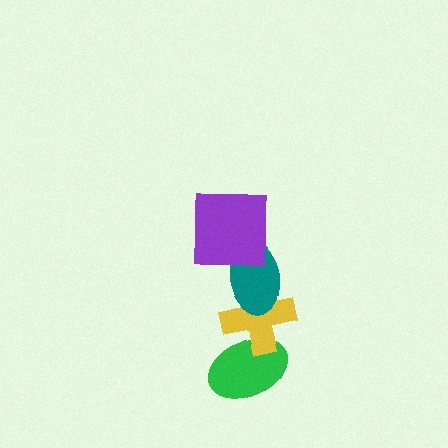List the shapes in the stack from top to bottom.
From top to bottom: the purple square, the teal ellipse, the yellow cross, the green ellipse.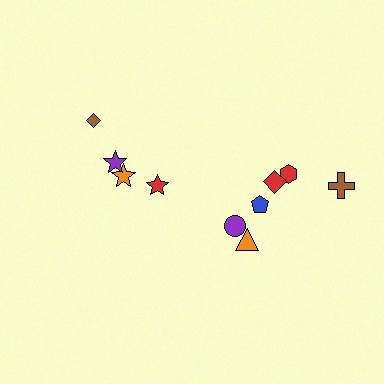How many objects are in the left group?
There are 4 objects.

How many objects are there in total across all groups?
There are 10 objects.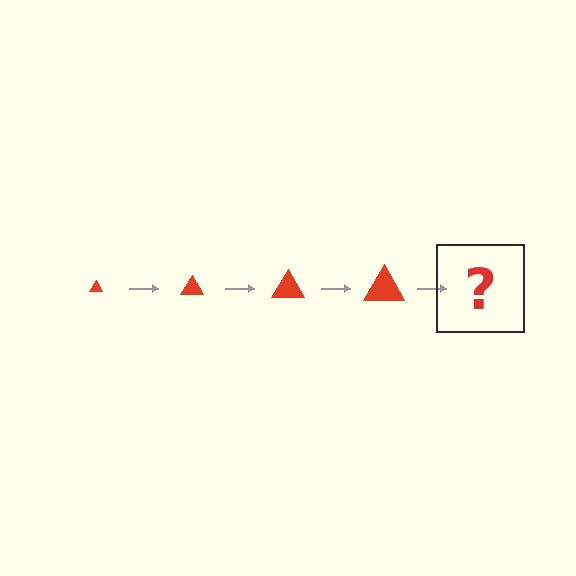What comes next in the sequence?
The next element should be a red triangle, larger than the previous one.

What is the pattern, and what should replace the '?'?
The pattern is that the triangle gets progressively larger each step. The '?' should be a red triangle, larger than the previous one.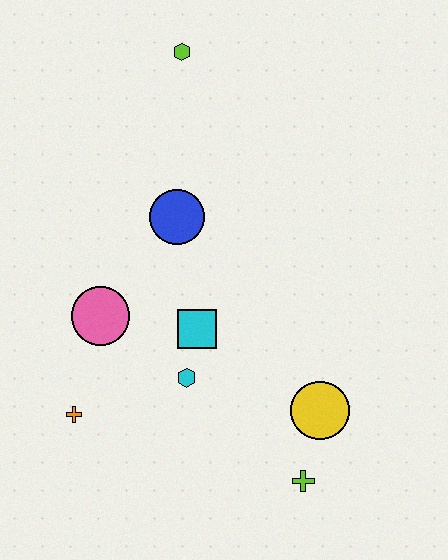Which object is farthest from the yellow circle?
The lime hexagon is farthest from the yellow circle.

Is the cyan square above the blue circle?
No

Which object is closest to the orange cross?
The pink circle is closest to the orange cross.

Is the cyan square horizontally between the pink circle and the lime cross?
Yes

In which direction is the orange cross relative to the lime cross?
The orange cross is to the left of the lime cross.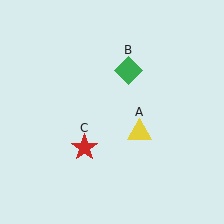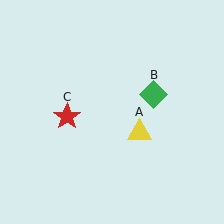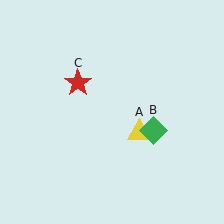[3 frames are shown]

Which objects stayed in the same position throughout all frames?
Yellow triangle (object A) remained stationary.